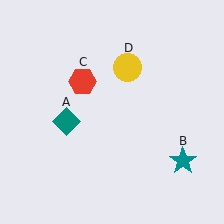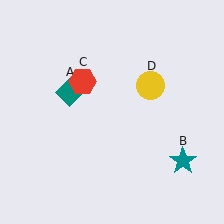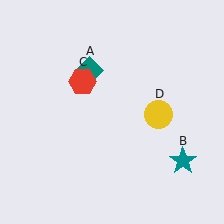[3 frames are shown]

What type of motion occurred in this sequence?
The teal diamond (object A), yellow circle (object D) rotated clockwise around the center of the scene.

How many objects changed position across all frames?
2 objects changed position: teal diamond (object A), yellow circle (object D).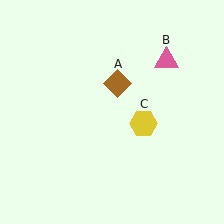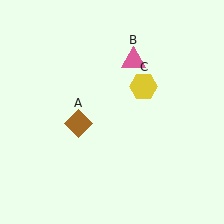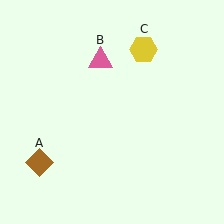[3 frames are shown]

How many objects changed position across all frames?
3 objects changed position: brown diamond (object A), pink triangle (object B), yellow hexagon (object C).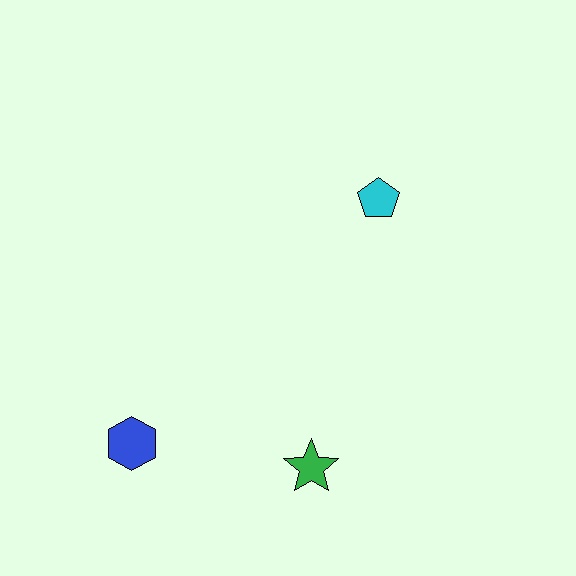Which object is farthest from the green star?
The cyan pentagon is farthest from the green star.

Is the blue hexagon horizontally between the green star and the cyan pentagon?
No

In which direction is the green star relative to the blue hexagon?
The green star is to the right of the blue hexagon.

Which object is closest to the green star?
The blue hexagon is closest to the green star.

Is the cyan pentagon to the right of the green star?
Yes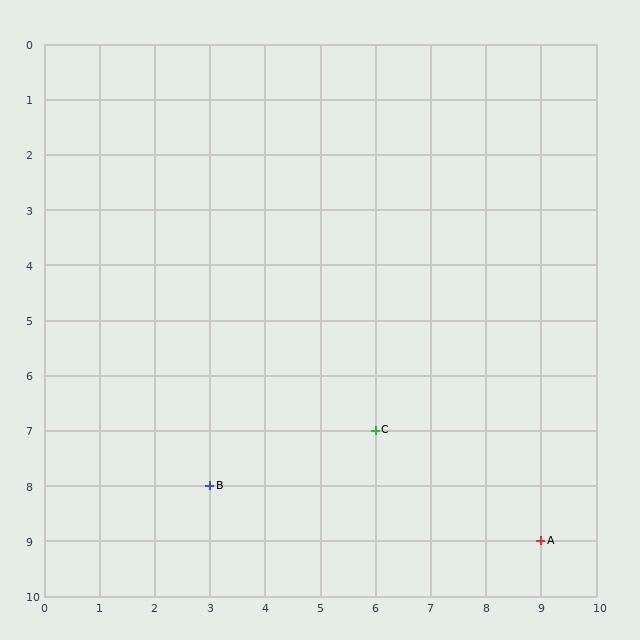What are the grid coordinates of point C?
Point C is at grid coordinates (6, 7).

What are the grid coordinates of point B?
Point B is at grid coordinates (3, 8).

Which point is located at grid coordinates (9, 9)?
Point A is at (9, 9).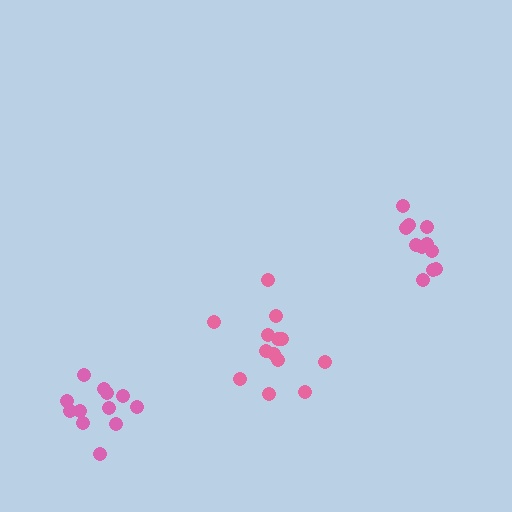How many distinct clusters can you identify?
There are 3 distinct clusters.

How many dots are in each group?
Group 1: 11 dots, Group 2: 13 dots, Group 3: 12 dots (36 total).